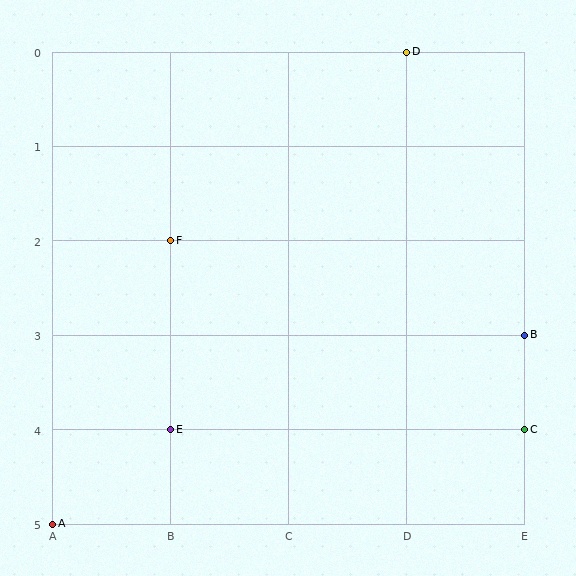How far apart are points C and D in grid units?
Points C and D are 1 column and 4 rows apart (about 4.1 grid units diagonally).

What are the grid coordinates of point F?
Point F is at grid coordinates (B, 2).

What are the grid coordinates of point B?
Point B is at grid coordinates (E, 3).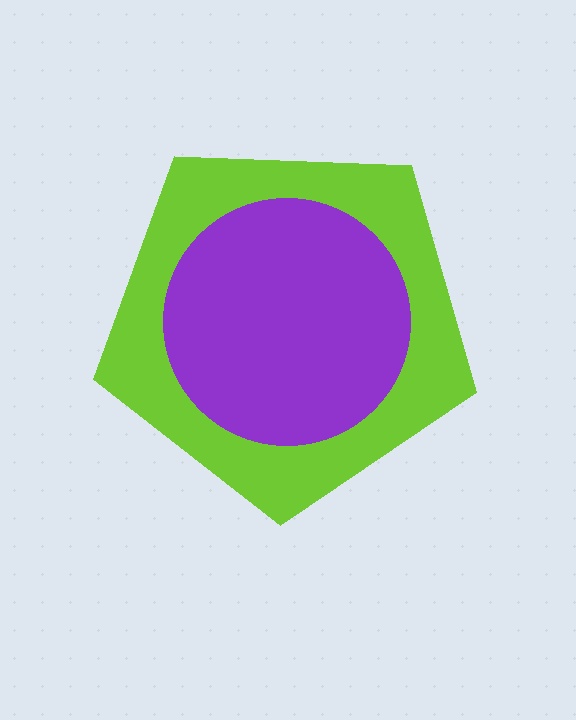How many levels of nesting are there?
2.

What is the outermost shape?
The lime pentagon.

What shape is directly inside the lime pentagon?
The purple circle.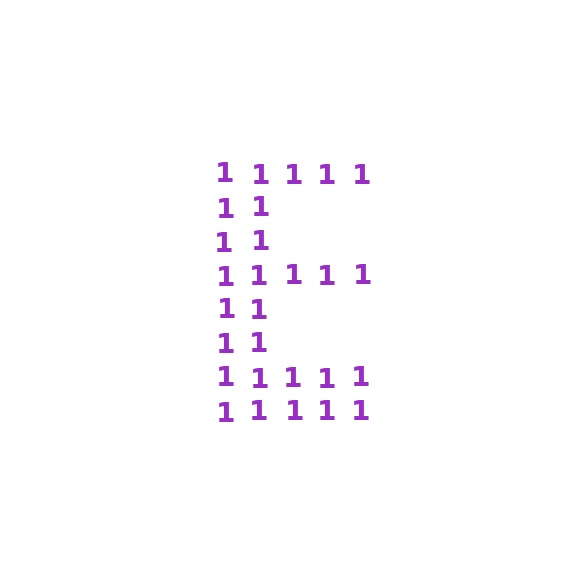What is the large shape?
The large shape is the letter E.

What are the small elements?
The small elements are digit 1's.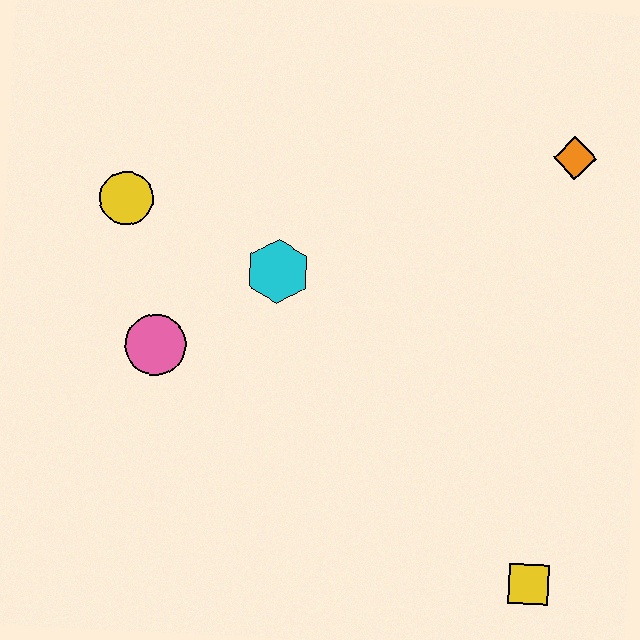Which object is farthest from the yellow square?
The yellow circle is farthest from the yellow square.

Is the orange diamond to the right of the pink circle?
Yes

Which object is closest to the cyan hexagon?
The pink circle is closest to the cyan hexagon.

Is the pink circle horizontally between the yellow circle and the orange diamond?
Yes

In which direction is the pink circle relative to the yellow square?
The pink circle is to the left of the yellow square.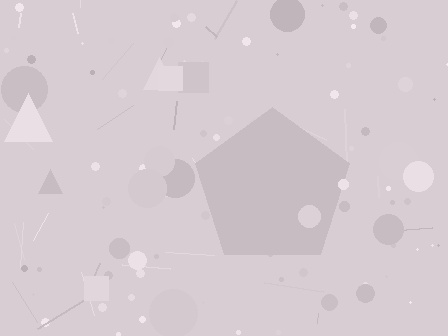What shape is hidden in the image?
A pentagon is hidden in the image.